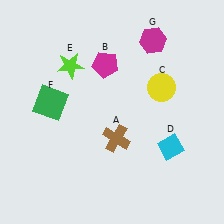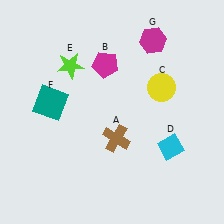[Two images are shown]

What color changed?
The square (F) changed from green in Image 1 to teal in Image 2.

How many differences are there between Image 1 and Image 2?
There is 1 difference between the two images.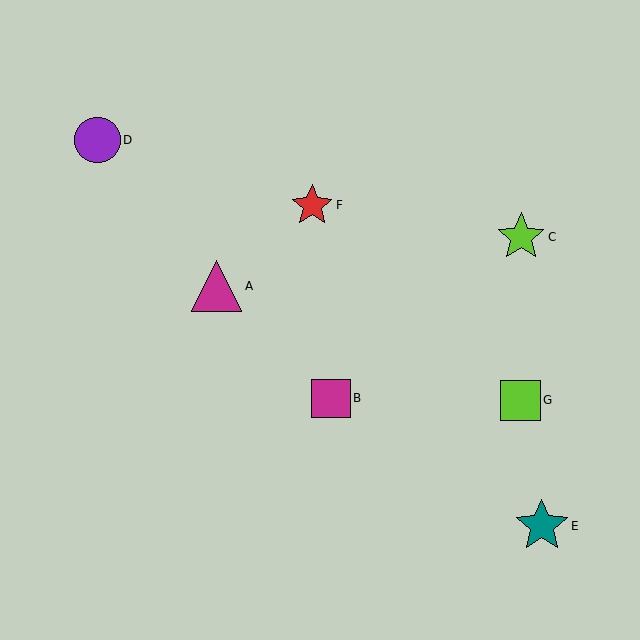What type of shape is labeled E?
Shape E is a teal star.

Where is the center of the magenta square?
The center of the magenta square is at (331, 398).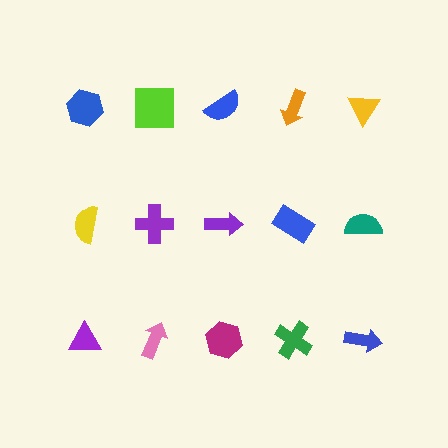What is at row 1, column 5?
A yellow triangle.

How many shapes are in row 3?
5 shapes.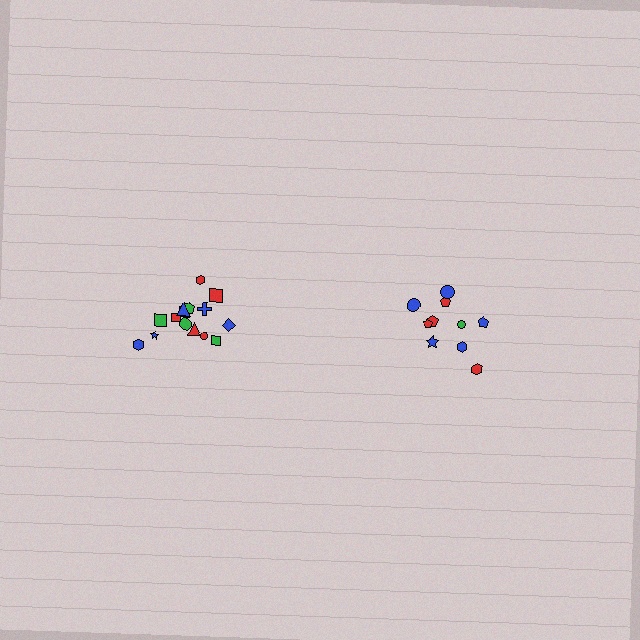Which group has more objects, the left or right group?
The left group.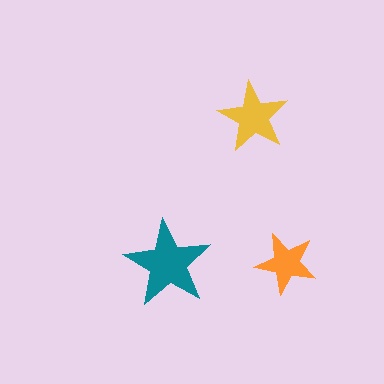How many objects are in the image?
There are 3 objects in the image.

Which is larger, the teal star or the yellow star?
The teal one.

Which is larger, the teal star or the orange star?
The teal one.